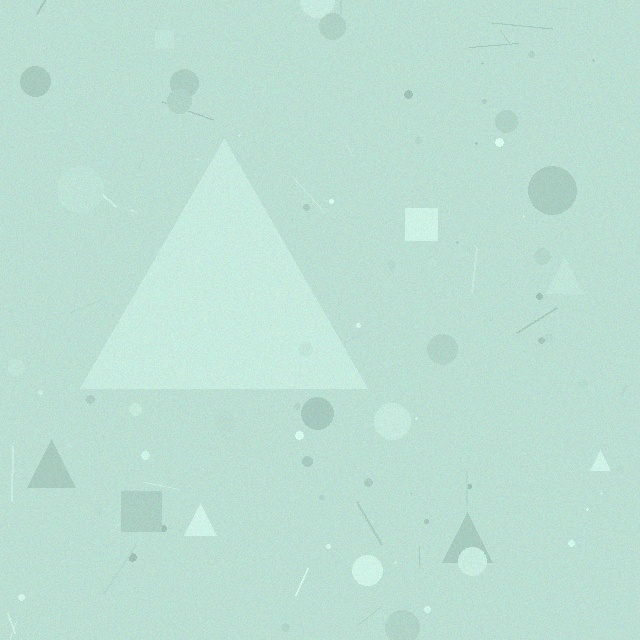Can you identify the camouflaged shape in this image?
The camouflaged shape is a triangle.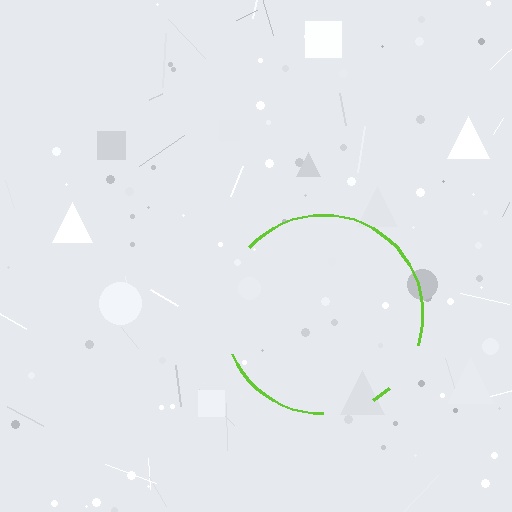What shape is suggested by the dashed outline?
The dashed outline suggests a circle.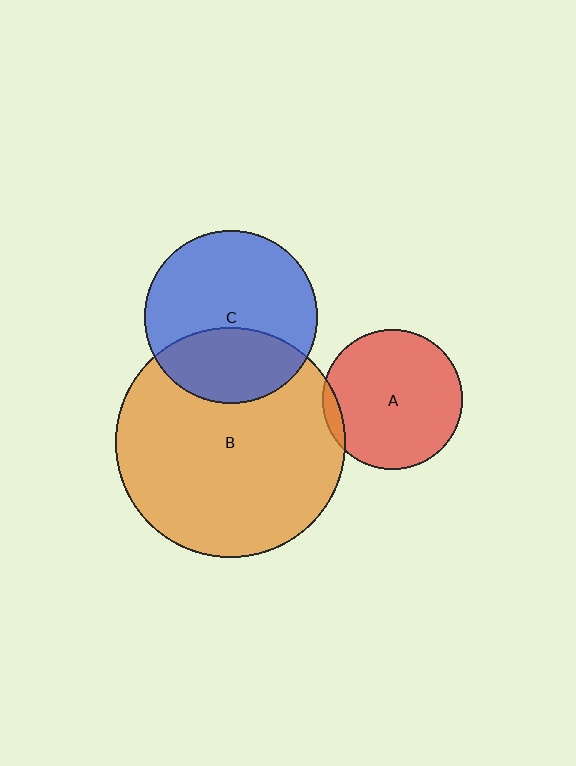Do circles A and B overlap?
Yes.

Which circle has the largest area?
Circle B (orange).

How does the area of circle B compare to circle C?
Approximately 1.8 times.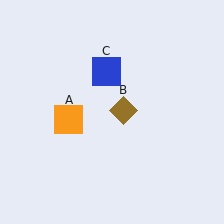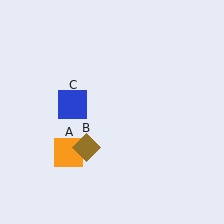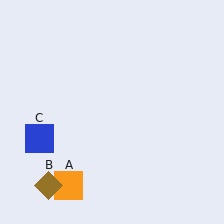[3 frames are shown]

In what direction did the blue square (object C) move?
The blue square (object C) moved down and to the left.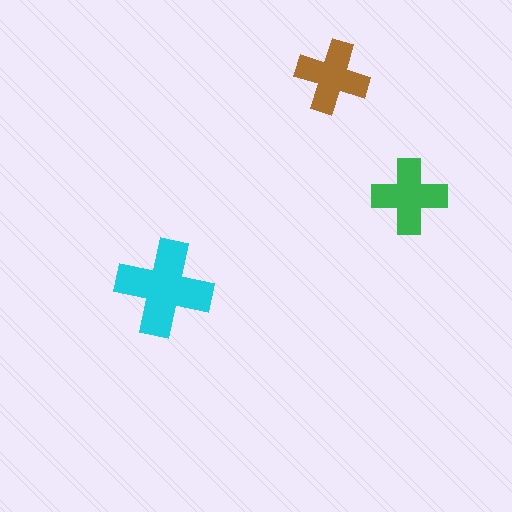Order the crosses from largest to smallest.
the cyan one, the green one, the brown one.